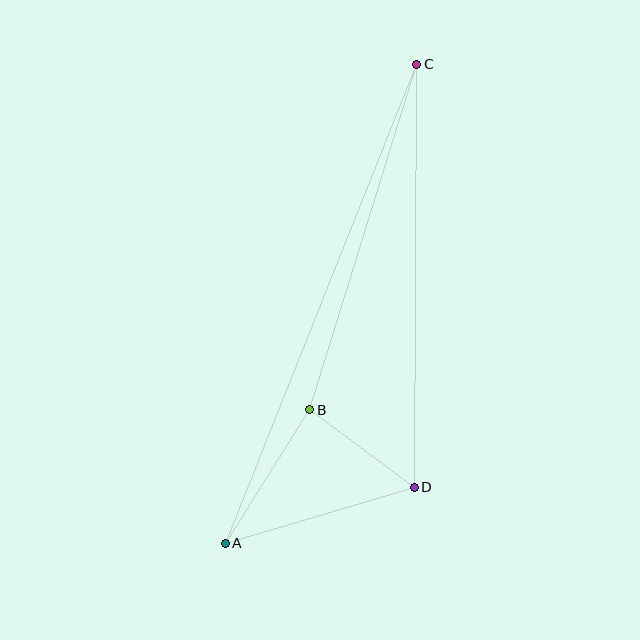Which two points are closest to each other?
Points B and D are closest to each other.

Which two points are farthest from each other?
Points A and C are farthest from each other.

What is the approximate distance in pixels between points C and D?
The distance between C and D is approximately 423 pixels.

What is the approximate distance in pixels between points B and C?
The distance between B and C is approximately 362 pixels.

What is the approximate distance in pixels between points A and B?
The distance between A and B is approximately 158 pixels.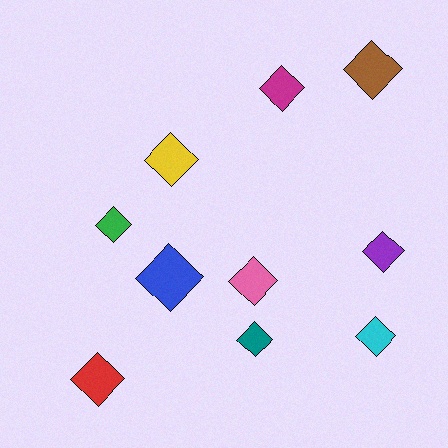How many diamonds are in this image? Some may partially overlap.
There are 10 diamonds.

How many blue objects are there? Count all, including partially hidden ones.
There is 1 blue object.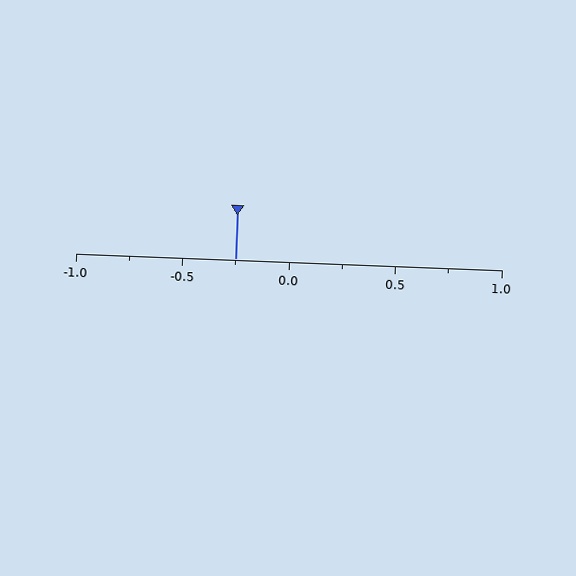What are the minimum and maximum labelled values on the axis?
The axis runs from -1.0 to 1.0.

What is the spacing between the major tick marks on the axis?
The major ticks are spaced 0.5 apart.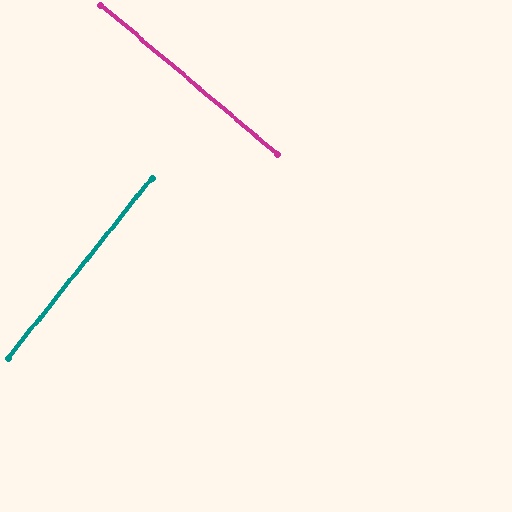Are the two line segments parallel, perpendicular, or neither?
Perpendicular — they meet at approximately 88°.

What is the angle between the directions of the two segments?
Approximately 88 degrees.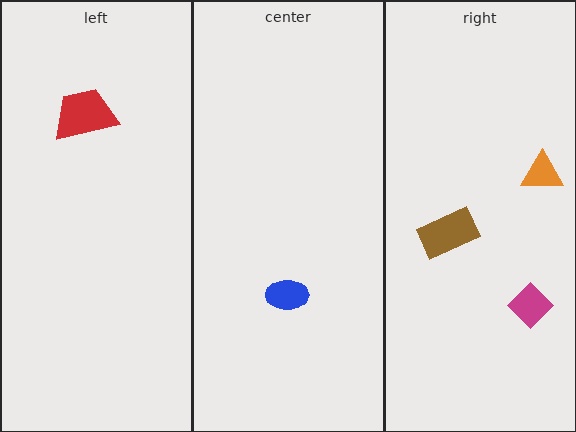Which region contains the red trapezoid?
The left region.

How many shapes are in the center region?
1.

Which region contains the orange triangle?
The right region.